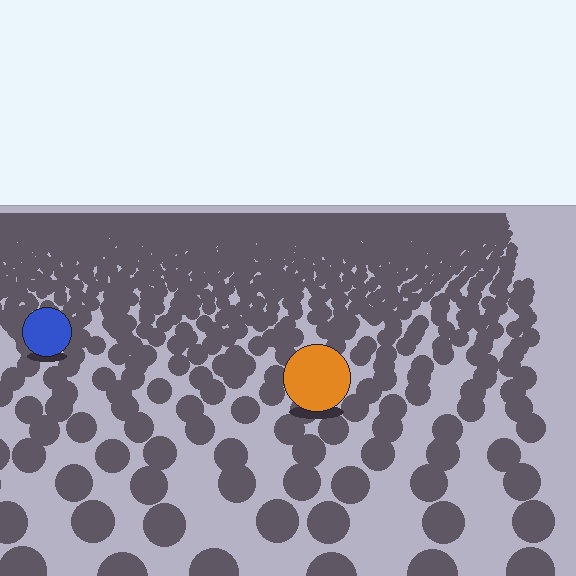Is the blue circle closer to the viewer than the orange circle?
No. The orange circle is closer — you can tell from the texture gradient: the ground texture is coarser near it.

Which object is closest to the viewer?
The orange circle is closest. The texture marks near it are larger and more spread out.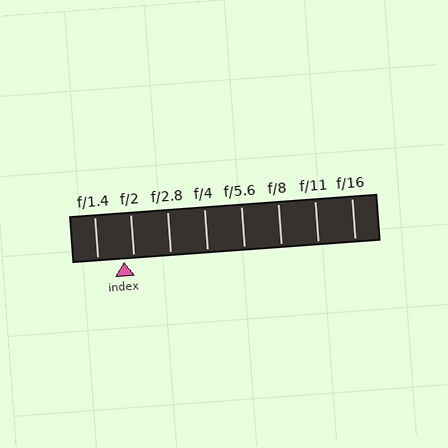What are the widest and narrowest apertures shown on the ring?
The widest aperture shown is f/1.4 and the narrowest is f/16.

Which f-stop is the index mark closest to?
The index mark is closest to f/2.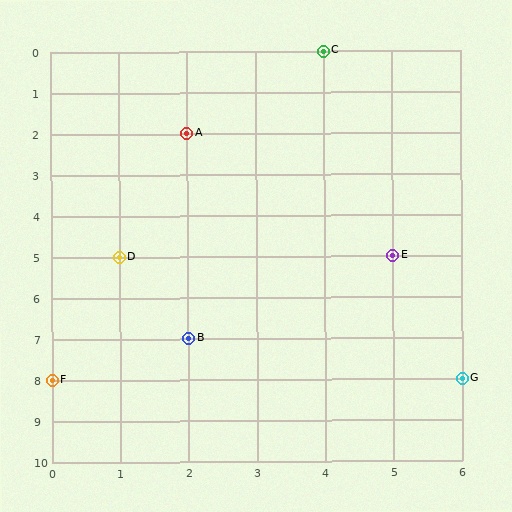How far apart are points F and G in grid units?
Points F and G are 6 columns apart.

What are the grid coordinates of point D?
Point D is at grid coordinates (1, 5).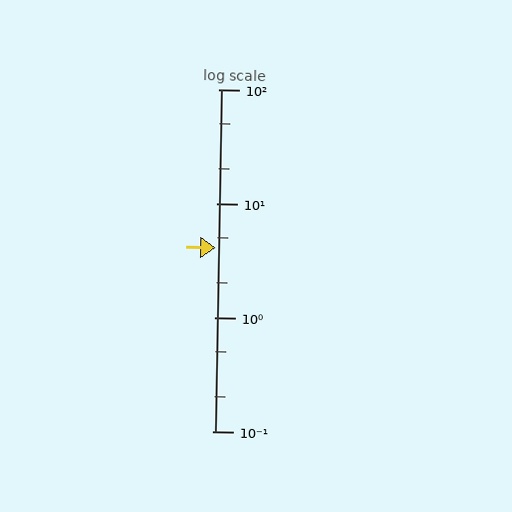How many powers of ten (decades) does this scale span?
The scale spans 3 decades, from 0.1 to 100.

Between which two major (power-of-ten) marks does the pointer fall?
The pointer is between 1 and 10.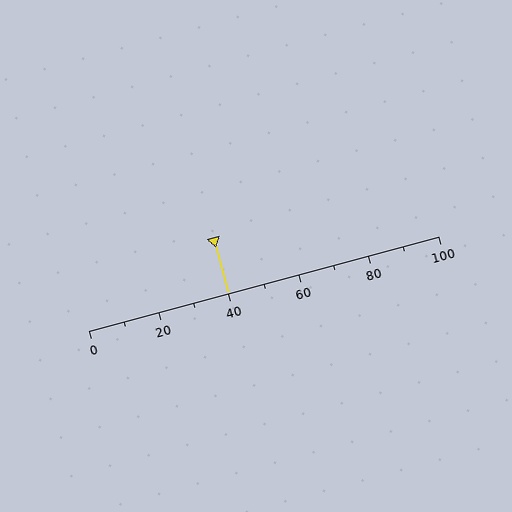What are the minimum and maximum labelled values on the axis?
The axis runs from 0 to 100.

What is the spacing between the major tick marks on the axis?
The major ticks are spaced 20 apart.